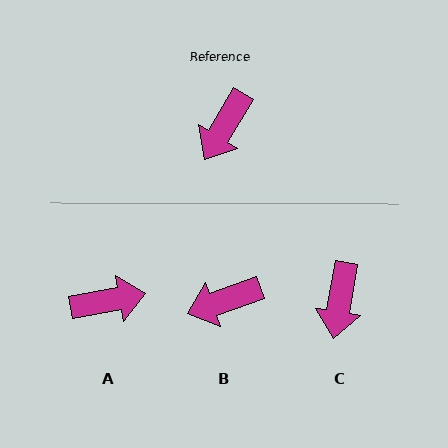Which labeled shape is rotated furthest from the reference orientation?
A, about 131 degrees away.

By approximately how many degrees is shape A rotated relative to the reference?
Approximately 131 degrees counter-clockwise.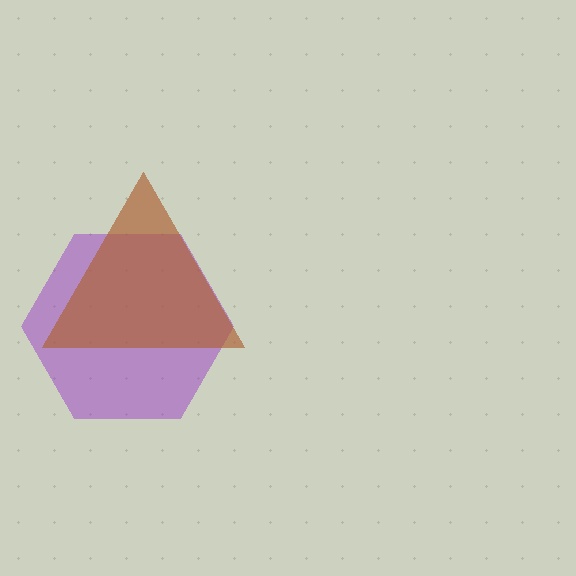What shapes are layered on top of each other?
The layered shapes are: a purple hexagon, a brown triangle.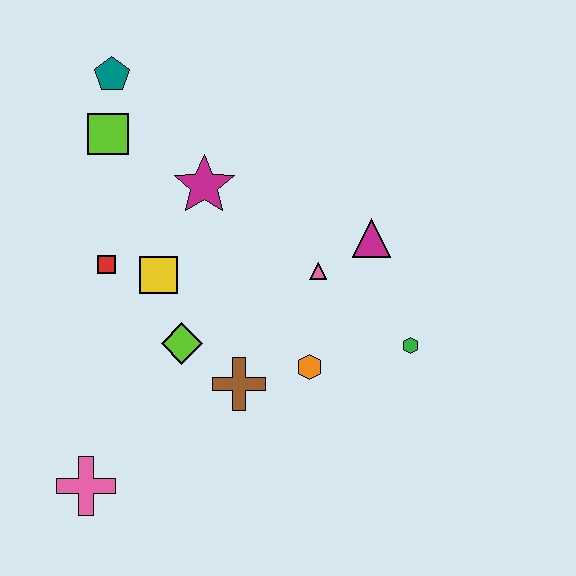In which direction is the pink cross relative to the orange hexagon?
The pink cross is to the left of the orange hexagon.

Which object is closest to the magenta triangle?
The pink triangle is closest to the magenta triangle.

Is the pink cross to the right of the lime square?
No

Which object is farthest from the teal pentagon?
The pink cross is farthest from the teal pentagon.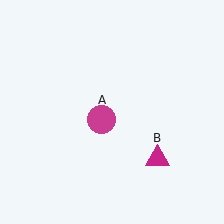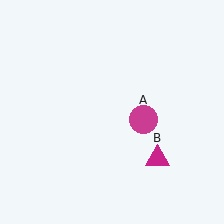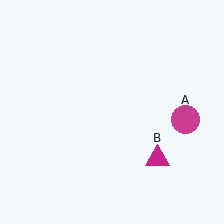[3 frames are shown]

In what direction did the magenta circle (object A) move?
The magenta circle (object A) moved right.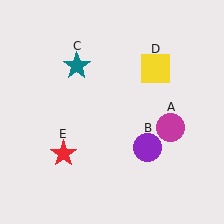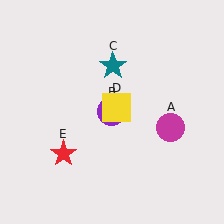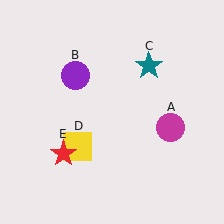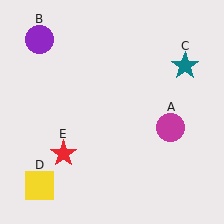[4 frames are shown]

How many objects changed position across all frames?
3 objects changed position: purple circle (object B), teal star (object C), yellow square (object D).